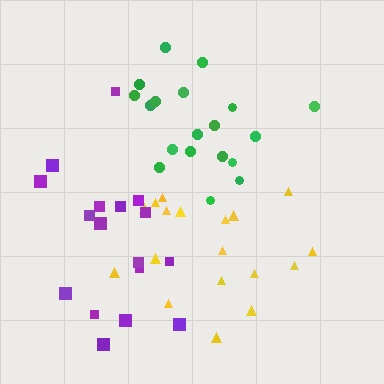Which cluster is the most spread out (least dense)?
Purple.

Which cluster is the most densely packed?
Yellow.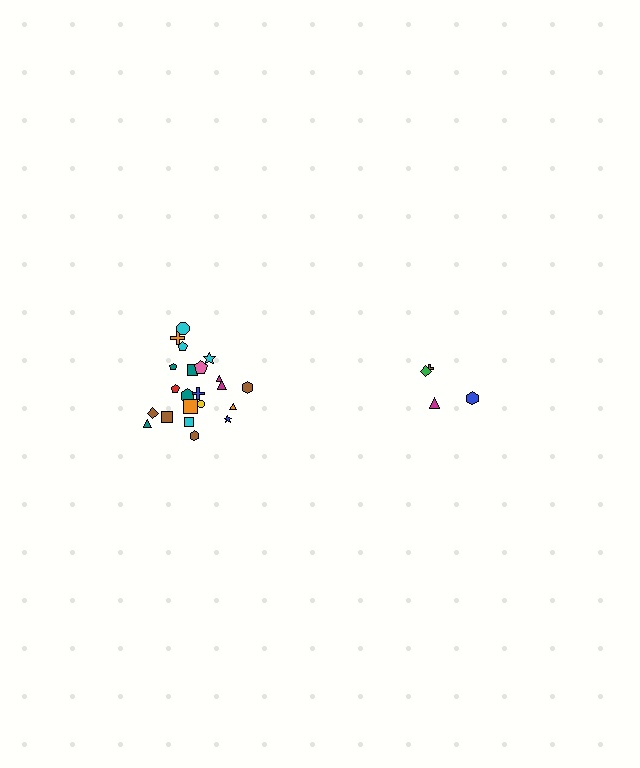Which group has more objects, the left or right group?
The left group.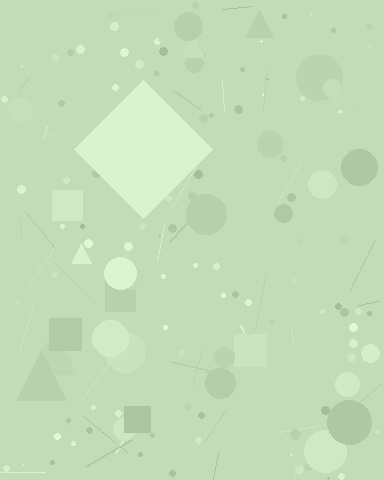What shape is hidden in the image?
A diamond is hidden in the image.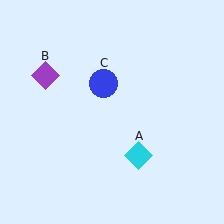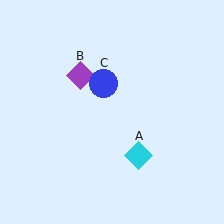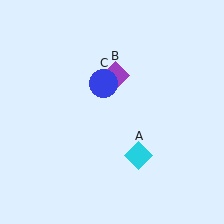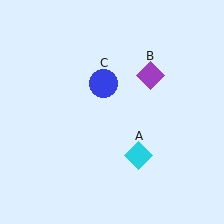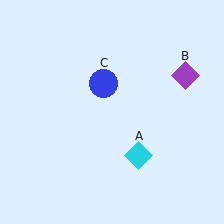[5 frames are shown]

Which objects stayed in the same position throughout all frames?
Cyan diamond (object A) and blue circle (object C) remained stationary.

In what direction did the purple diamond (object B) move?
The purple diamond (object B) moved right.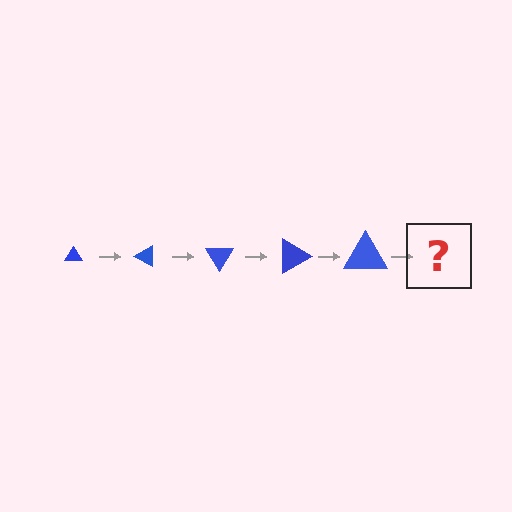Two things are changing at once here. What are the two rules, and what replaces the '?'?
The two rules are that the triangle grows larger each step and it rotates 30 degrees each step. The '?' should be a triangle, larger than the previous one and rotated 150 degrees from the start.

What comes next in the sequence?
The next element should be a triangle, larger than the previous one and rotated 150 degrees from the start.